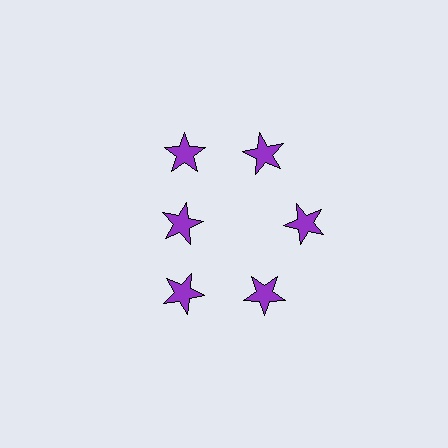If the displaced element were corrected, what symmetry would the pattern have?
It would have 6-fold rotational symmetry — the pattern would map onto itself every 60 degrees.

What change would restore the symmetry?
The symmetry would be restored by moving it outward, back onto the ring so that all 6 stars sit at equal angles and equal distance from the center.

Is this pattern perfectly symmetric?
No. The 6 purple stars are arranged in a ring, but one element near the 9 o'clock position is pulled inward toward the center, breaking the 6-fold rotational symmetry.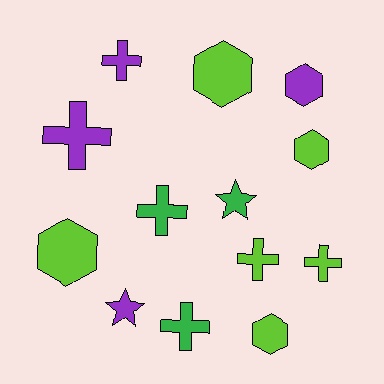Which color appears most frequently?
Lime, with 6 objects.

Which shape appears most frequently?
Cross, with 6 objects.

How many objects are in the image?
There are 13 objects.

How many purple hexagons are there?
There is 1 purple hexagon.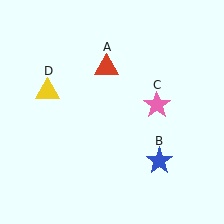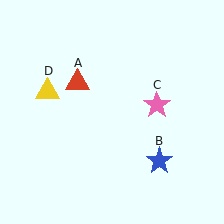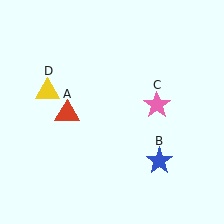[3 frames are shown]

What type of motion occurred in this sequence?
The red triangle (object A) rotated counterclockwise around the center of the scene.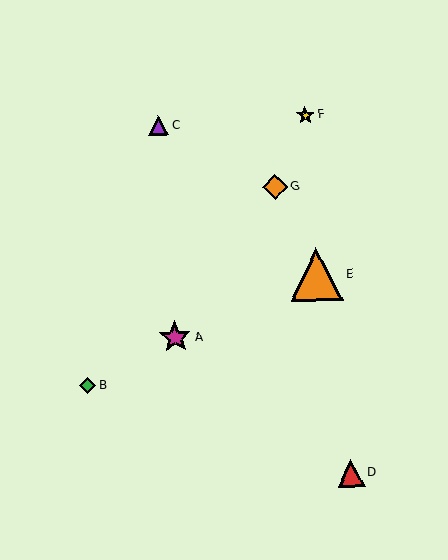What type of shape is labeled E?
Shape E is an orange triangle.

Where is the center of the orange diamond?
The center of the orange diamond is at (275, 187).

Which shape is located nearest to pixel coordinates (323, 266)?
The orange triangle (labeled E) at (316, 275) is nearest to that location.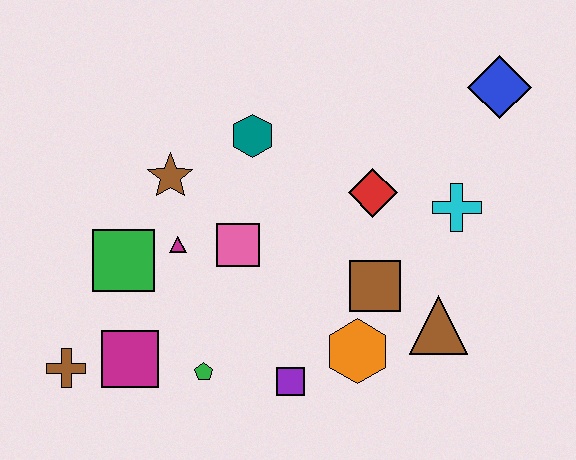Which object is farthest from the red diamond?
The brown cross is farthest from the red diamond.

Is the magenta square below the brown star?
Yes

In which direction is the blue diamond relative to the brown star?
The blue diamond is to the right of the brown star.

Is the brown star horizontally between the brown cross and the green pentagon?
Yes